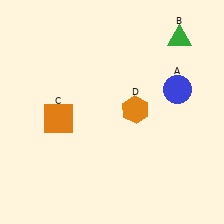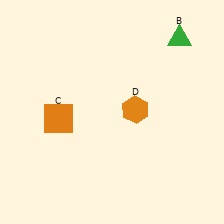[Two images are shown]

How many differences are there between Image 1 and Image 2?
There is 1 difference between the two images.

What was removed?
The blue circle (A) was removed in Image 2.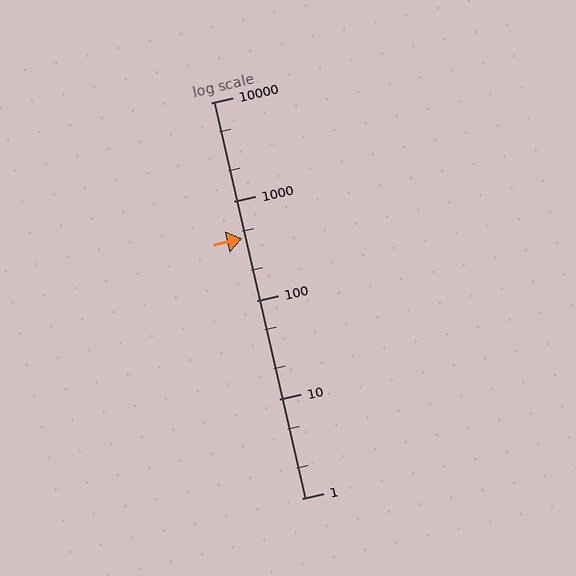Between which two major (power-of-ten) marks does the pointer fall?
The pointer is between 100 and 1000.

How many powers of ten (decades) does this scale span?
The scale spans 4 decades, from 1 to 10000.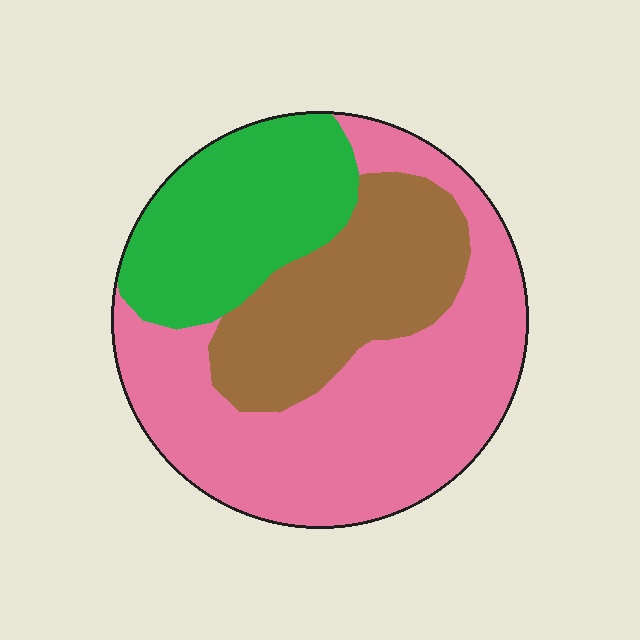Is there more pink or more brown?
Pink.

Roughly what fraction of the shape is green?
Green covers about 25% of the shape.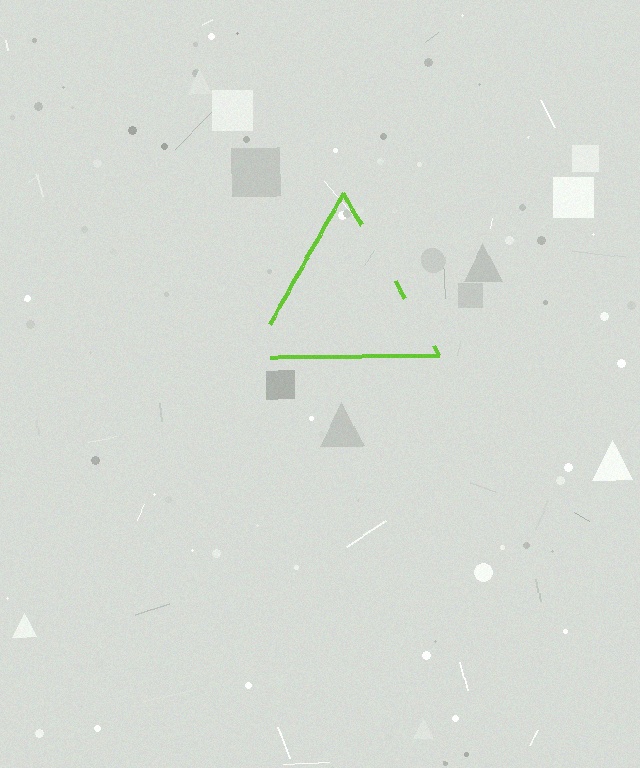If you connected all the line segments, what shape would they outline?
They would outline a triangle.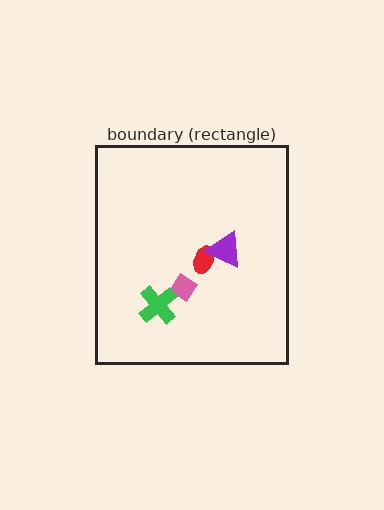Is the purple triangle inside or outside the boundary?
Inside.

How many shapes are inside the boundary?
4 inside, 0 outside.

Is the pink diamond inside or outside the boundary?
Inside.